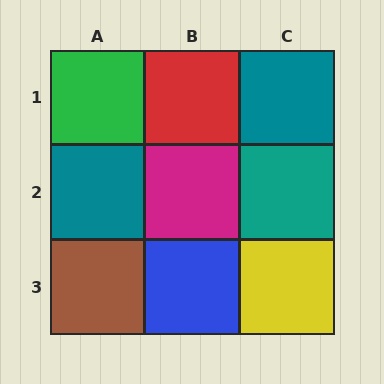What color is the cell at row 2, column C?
Teal.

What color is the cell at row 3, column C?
Yellow.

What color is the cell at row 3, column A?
Brown.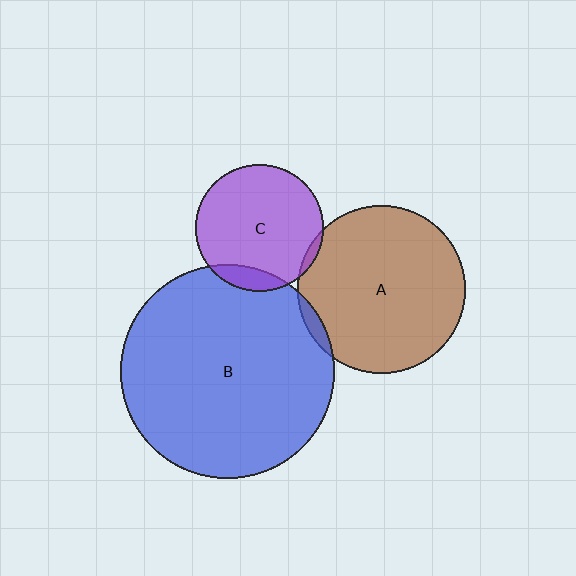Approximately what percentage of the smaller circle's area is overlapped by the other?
Approximately 5%.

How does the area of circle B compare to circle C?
Approximately 2.8 times.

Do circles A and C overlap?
Yes.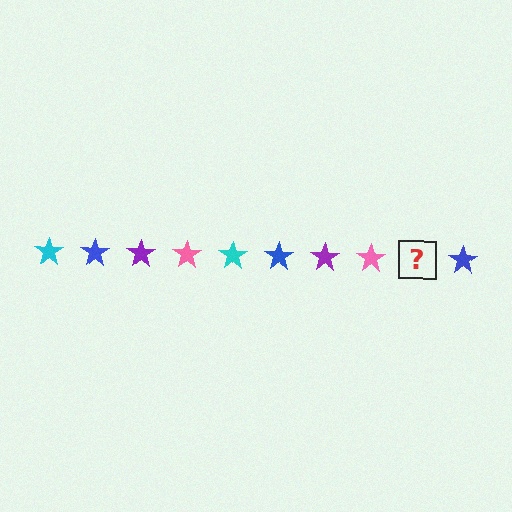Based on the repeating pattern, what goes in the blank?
The blank should be a cyan star.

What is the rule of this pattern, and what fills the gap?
The rule is that the pattern cycles through cyan, blue, purple, pink stars. The gap should be filled with a cyan star.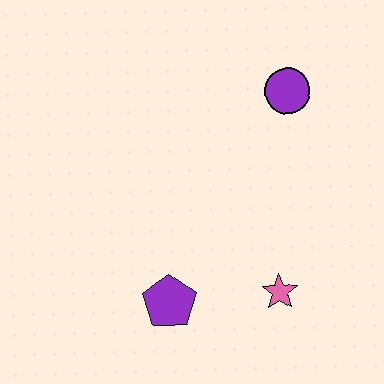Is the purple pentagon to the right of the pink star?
No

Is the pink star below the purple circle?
Yes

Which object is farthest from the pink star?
The purple circle is farthest from the pink star.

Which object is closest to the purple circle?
The pink star is closest to the purple circle.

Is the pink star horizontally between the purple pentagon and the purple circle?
Yes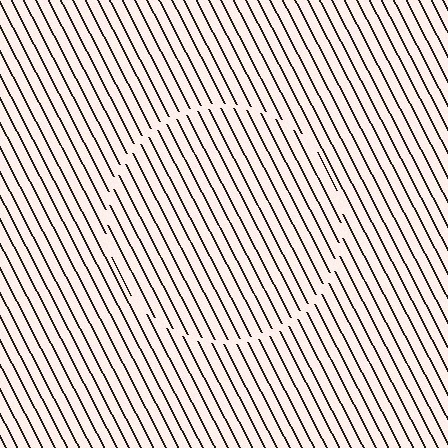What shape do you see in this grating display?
An illusory circle. The interior of the shape contains the same grating, shifted by half a period — the contour is defined by the phase discontinuity where line-ends from the inner and outer gratings abut.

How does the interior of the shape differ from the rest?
The interior of the shape contains the same grating, shifted by half a period — the contour is defined by the phase discontinuity where line-ends from the inner and outer gratings abut.